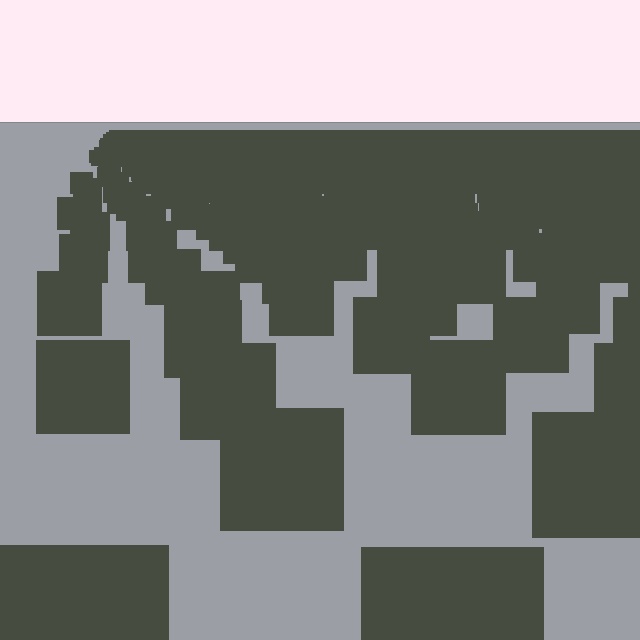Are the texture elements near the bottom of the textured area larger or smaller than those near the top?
Larger. Near the bottom, elements are closer to the viewer and appear at a bigger on-screen size.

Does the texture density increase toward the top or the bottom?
Density increases toward the top.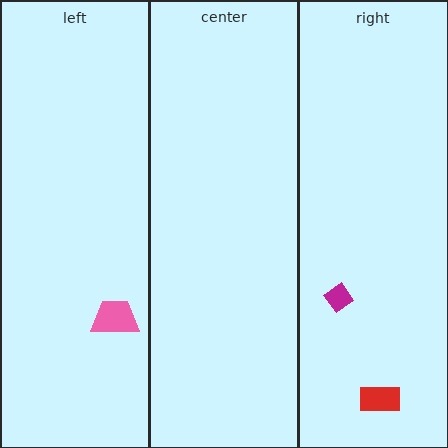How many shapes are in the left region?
1.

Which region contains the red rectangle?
The right region.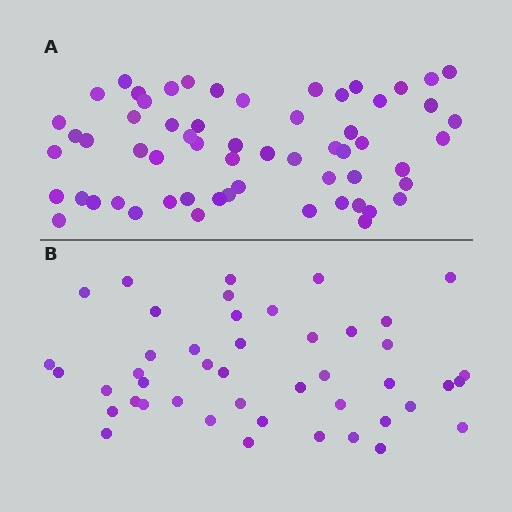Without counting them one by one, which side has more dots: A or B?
Region A (the top region) has more dots.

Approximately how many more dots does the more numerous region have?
Region A has approximately 15 more dots than region B.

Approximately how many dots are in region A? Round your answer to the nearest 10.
About 60 dots.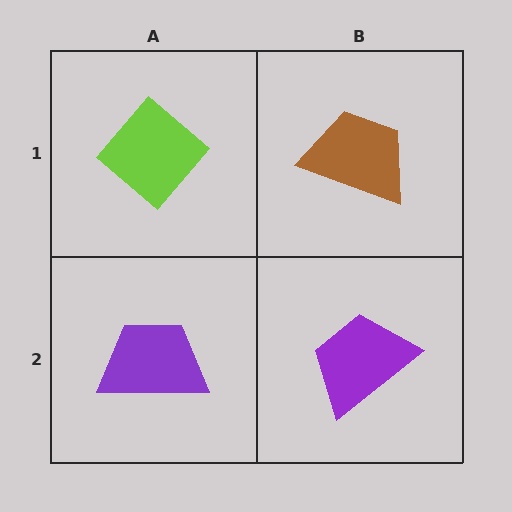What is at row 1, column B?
A brown trapezoid.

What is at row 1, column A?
A lime diamond.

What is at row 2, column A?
A purple trapezoid.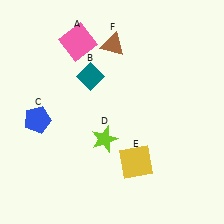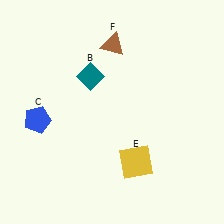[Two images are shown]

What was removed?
The pink square (A), the lime star (D) were removed in Image 2.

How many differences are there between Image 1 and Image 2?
There are 2 differences between the two images.